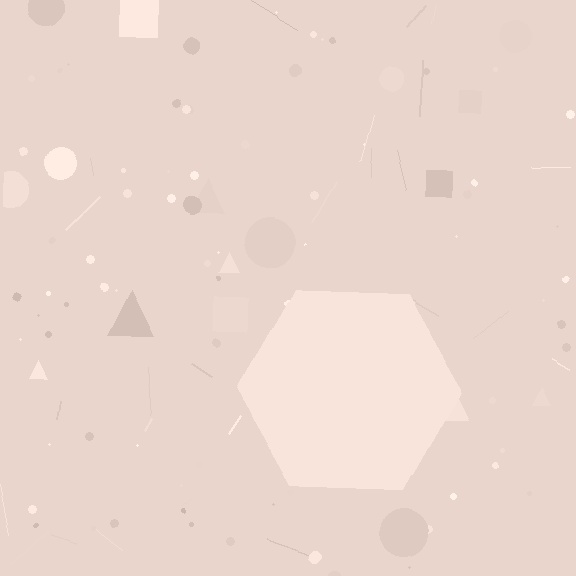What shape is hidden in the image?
A hexagon is hidden in the image.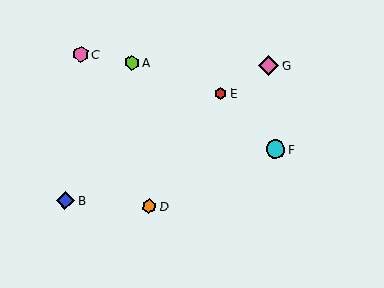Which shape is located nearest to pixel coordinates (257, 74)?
The pink diamond (labeled G) at (269, 65) is nearest to that location.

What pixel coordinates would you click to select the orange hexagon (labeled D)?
Click at (149, 207) to select the orange hexagon D.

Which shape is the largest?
The pink diamond (labeled G) is the largest.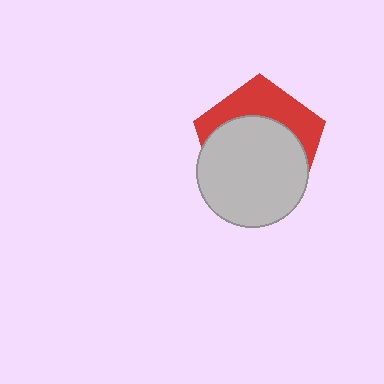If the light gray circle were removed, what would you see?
You would see the complete red pentagon.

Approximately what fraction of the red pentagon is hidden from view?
Roughly 64% of the red pentagon is hidden behind the light gray circle.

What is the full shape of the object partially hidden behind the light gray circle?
The partially hidden object is a red pentagon.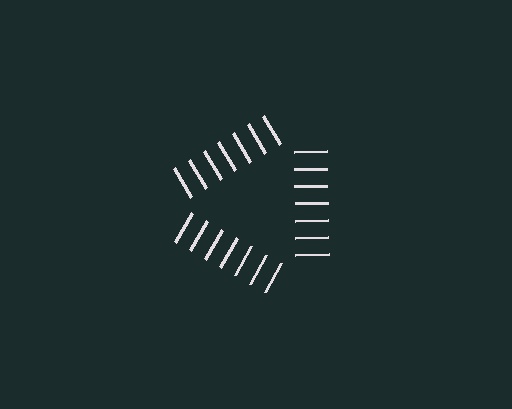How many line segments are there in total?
21 — 7 along each of the 3 edges.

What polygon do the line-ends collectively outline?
An illusory triangle — the line segments terminate on its edges but no continuous stroke is drawn.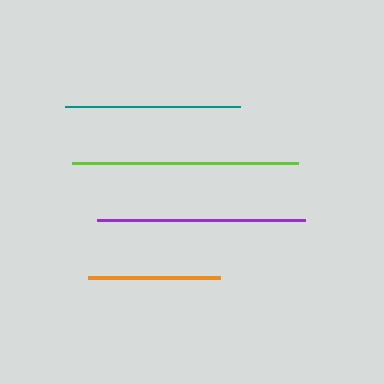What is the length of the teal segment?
The teal segment is approximately 175 pixels long.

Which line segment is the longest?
The lime line is the longest at approximately 226 pixels.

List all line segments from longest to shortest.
From longest to shortest: lime, purple, teal, orange.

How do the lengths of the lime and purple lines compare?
The lime and purple lines are approximately the same length.